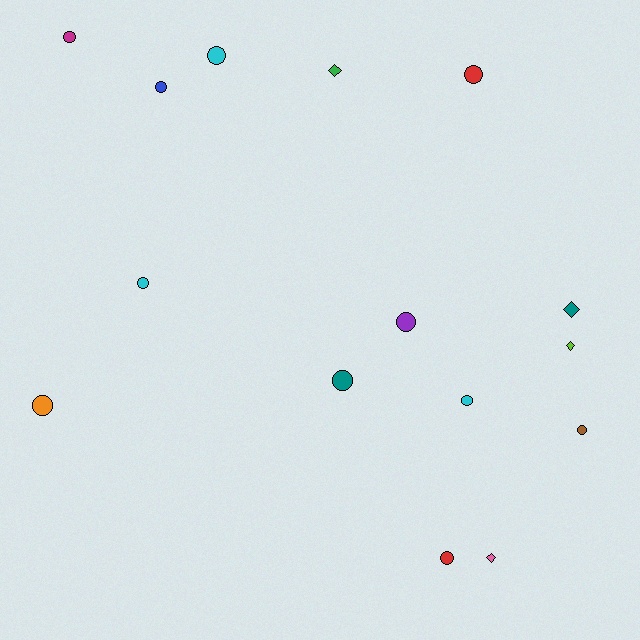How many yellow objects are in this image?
There are no yellow objects.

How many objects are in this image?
There are 15 objects.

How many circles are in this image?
There are 11 circles.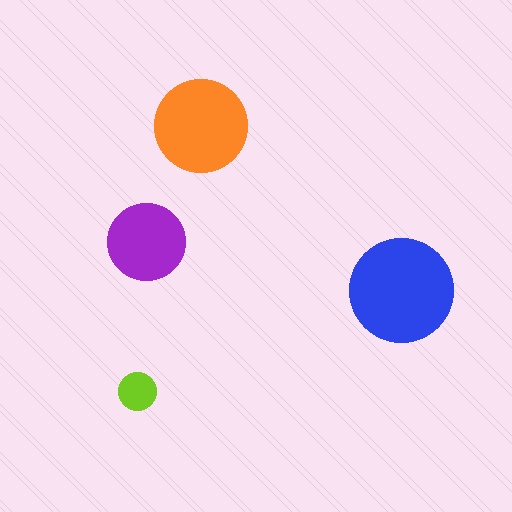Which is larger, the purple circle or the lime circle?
The purple one.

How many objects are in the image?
There are 4 objects in the image.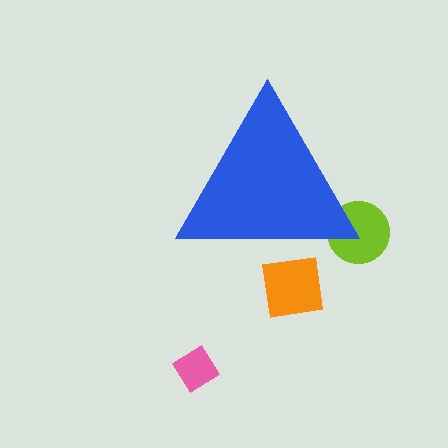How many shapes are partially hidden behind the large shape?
2 shapes are partially hidden.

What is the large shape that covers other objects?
A blue triangle.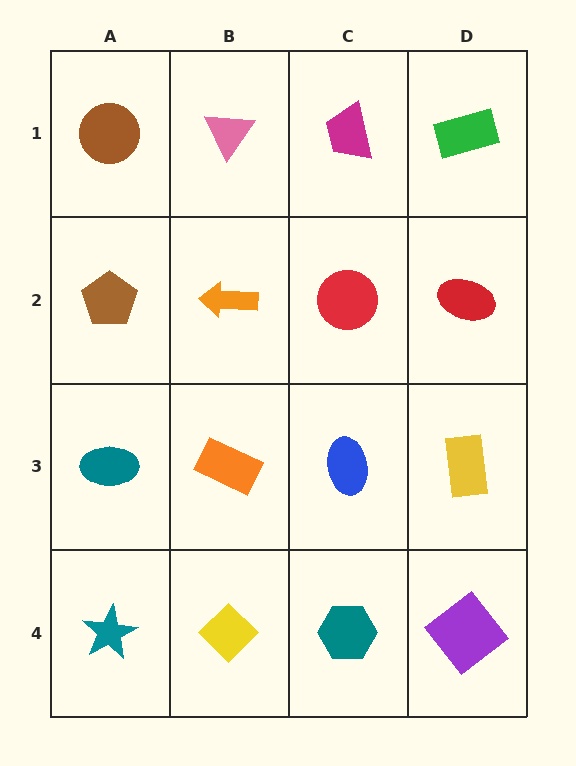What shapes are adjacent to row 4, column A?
A teal ellipse (row 3, column A), a yellow diamond (row 4, column B).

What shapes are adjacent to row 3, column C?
A red circle (row 2, column C), a teal hexagon (row 4, column C), an orange rectangle (row 3, column B), a yellow rectangle (row 3, column D).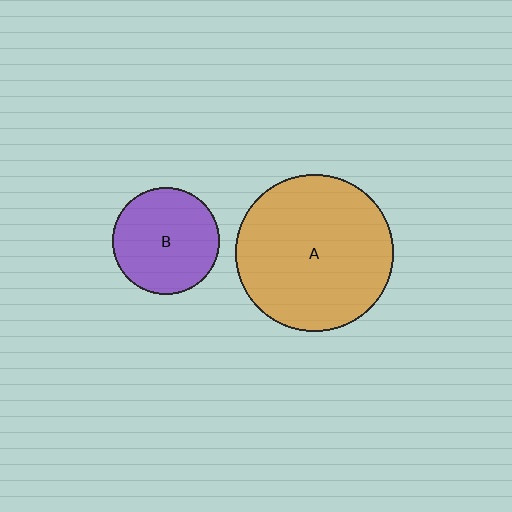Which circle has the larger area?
Circle A (orange).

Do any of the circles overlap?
No, none of the circles overlap.